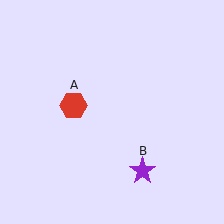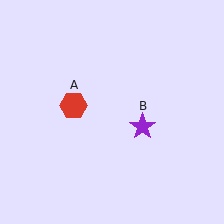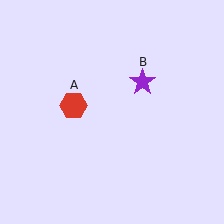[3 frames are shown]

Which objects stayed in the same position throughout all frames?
Red hexagon (object A) remained stationary.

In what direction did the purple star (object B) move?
The purple star (object B) moved up.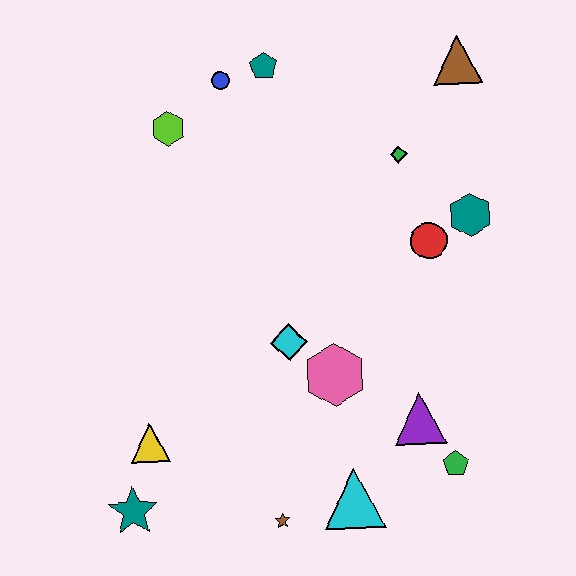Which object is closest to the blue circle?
The teal pentagon is closest to the blue circle.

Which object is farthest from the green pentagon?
The blue circle is farthest from the green pentagon.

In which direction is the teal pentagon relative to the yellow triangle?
The teal pentagon is above the yellow triangle.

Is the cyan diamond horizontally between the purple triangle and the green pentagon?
No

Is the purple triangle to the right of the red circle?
No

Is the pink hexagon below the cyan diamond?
Yes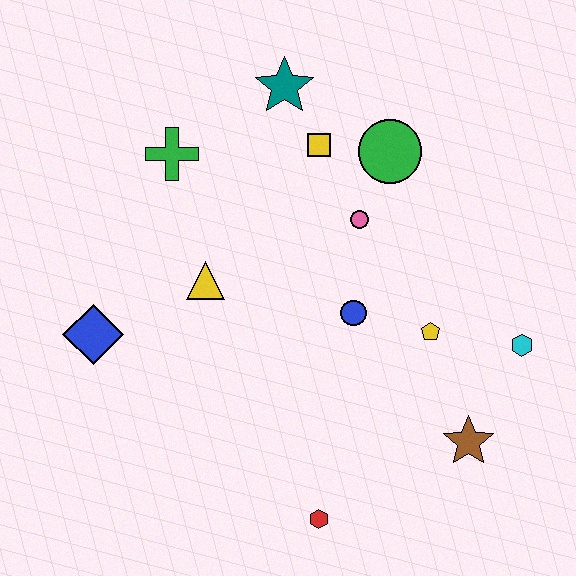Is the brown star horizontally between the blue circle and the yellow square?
No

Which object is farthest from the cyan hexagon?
The blue diamond is farthest from the cyan hexagon.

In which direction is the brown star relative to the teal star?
The brown star is below the teal star.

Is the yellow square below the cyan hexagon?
No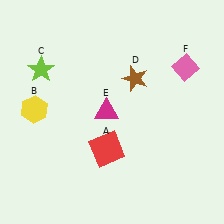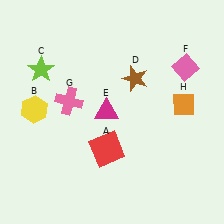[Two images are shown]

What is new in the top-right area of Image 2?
An orange diamond (H) was added in the top-right area of Image 2.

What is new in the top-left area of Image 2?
A pink cross (G) was added in the top-left area of Image 2.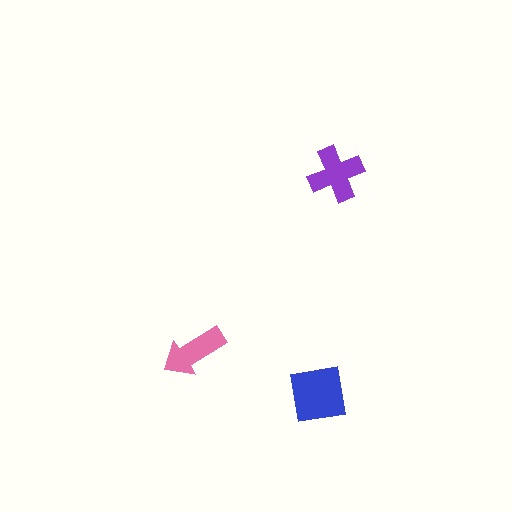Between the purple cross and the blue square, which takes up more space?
The blue square.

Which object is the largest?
The blue square.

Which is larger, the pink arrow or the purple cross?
The purple cross.